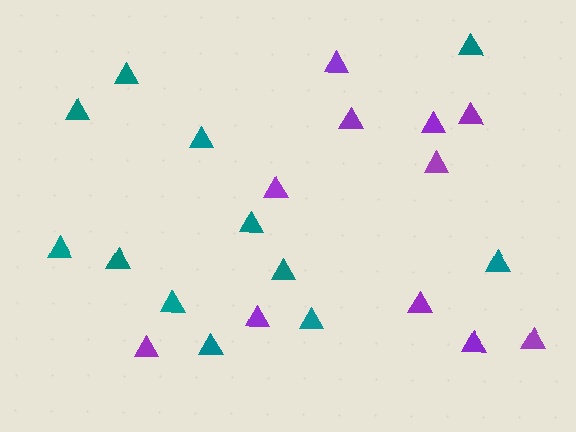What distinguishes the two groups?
There are 2 groups: one group of purple triangles (11) and one group of teal triangles (12).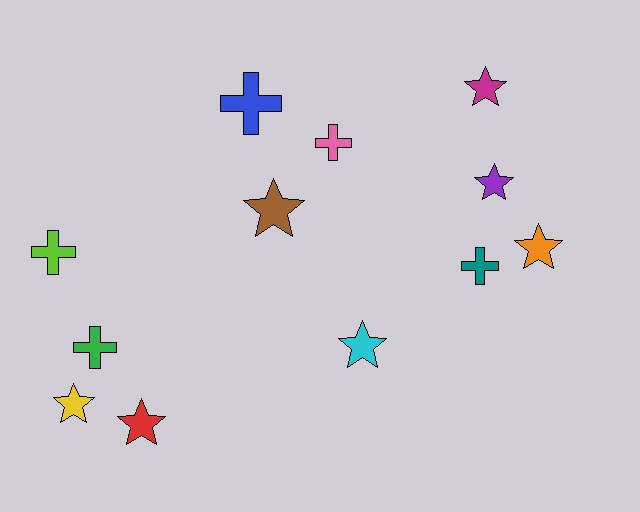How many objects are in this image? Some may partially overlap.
There are 12 objects.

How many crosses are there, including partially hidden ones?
There are 5 crosses.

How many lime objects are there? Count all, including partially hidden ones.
There is 1 lime object.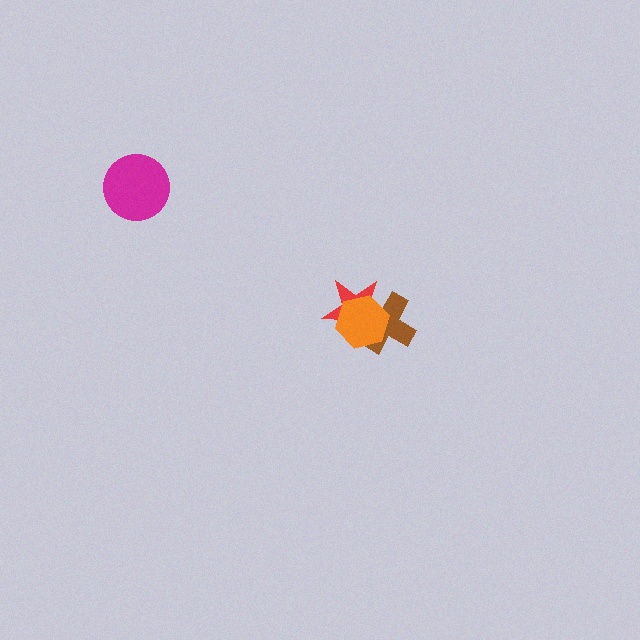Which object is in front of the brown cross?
The orange hexagon is in front of the brown cross.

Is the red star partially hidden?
Yes, it is partially covered by another shape.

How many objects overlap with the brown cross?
2 objects overlap with the brown cross.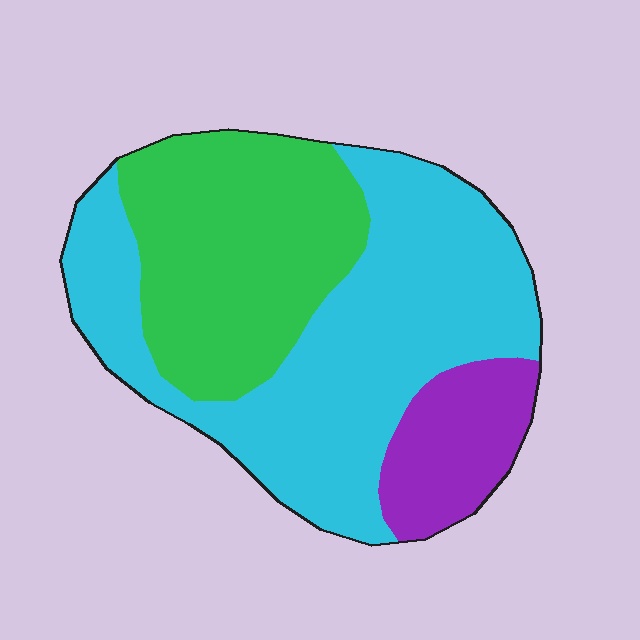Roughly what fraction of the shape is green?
Green covers roughly 35% of the shape.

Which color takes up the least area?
Purple, at roughly 15%.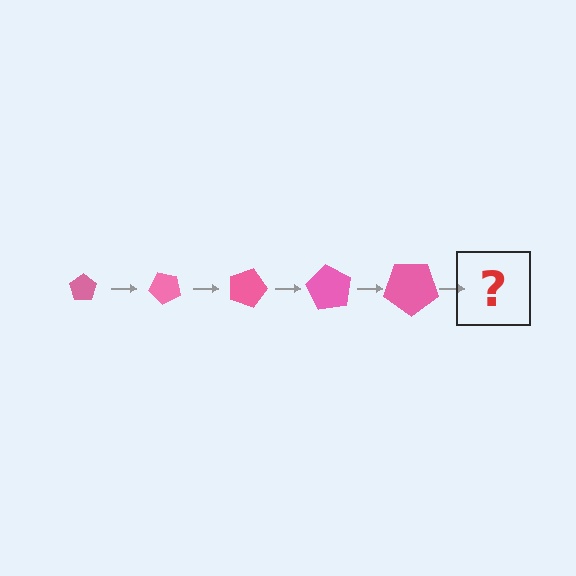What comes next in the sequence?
The next element should be a pentagon, larger than the previous one and rotated 225 degrees from the start.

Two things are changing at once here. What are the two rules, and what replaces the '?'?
The two rules are that the pentagon grows larger each step and it rotates 45 degrees each step. The '?' should be a pentagon, larger than the previous one and rotated 225 degrees from the start.